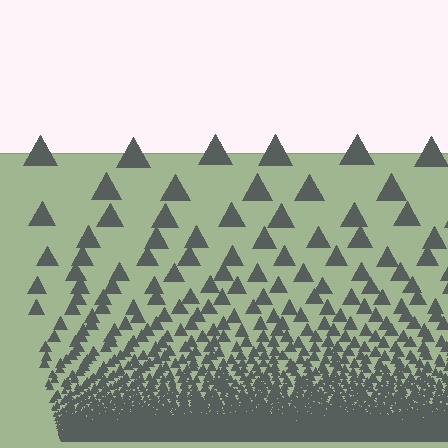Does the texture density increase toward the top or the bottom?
Density increases toward the bottom.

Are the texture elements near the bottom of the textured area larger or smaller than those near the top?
Smaller. The gradient is inverted — elements near the bottom are smaller and denser.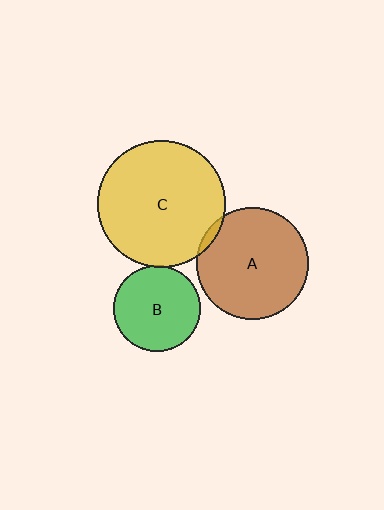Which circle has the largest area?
Circle C (yellow).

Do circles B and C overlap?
Yes.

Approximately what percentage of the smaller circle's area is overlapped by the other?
Approximately 5%.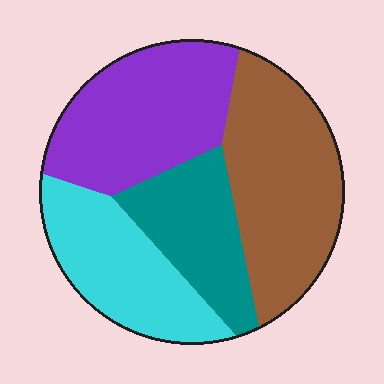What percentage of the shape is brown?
Brown covers 31% of the shape.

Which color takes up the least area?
Teal, at roughly 20%.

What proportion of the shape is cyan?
Cyan covers around 20% of the shape.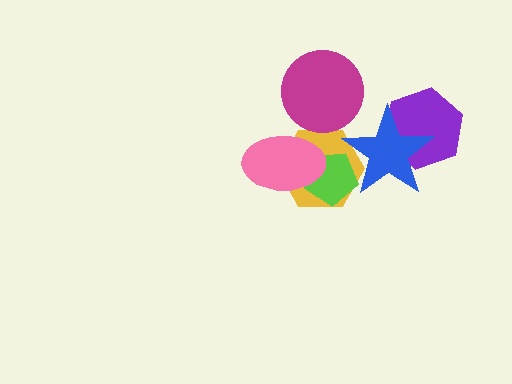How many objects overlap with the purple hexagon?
1 object overlaps with the purple hexagon.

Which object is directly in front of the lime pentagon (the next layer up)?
The pink ellipse is directly in front of the lime pentagon.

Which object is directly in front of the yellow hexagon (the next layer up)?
The lime pentagon is directly in front of the yellow hexagon.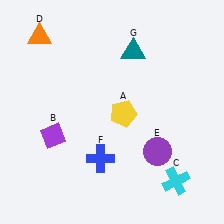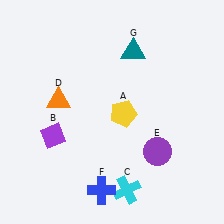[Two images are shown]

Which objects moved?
The objects that moved are: the cyan cross (C), the orange triangle (D), the blue cross (F).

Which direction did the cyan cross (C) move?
The cyan cross (C) moved left.